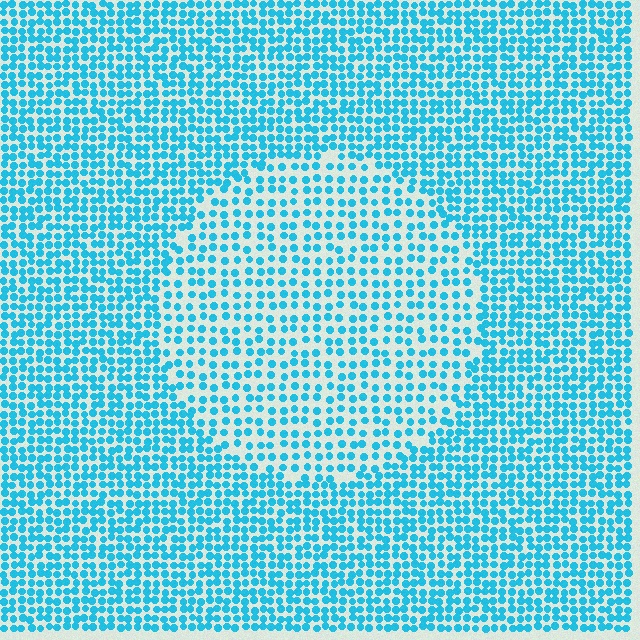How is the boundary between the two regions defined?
The boundary is defined by a change in element density (approximately 1.7x ratio). All elements are the same color, size, and shape.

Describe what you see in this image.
The image contains small cyan elements arranged at two different densities. A circle-shaped region is visible where the elements are less densely packed than the surrounding area.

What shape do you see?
I see a circle.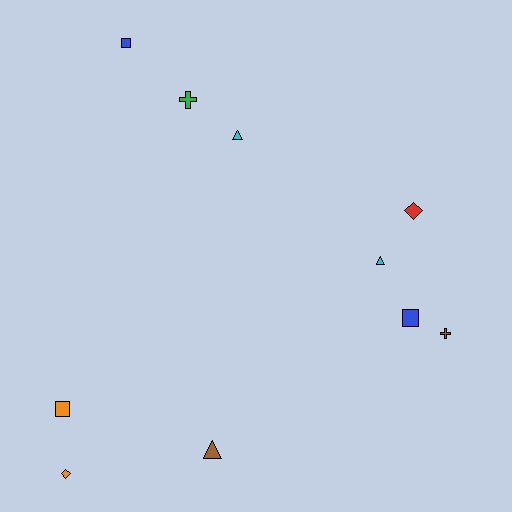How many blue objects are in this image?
There are 2 blue objects.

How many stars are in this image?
There are no stars.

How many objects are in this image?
There are 10 objects.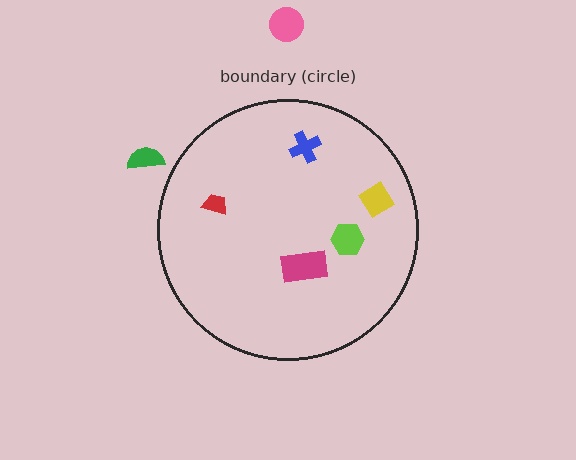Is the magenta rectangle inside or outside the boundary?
Inside.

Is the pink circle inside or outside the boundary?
Outside.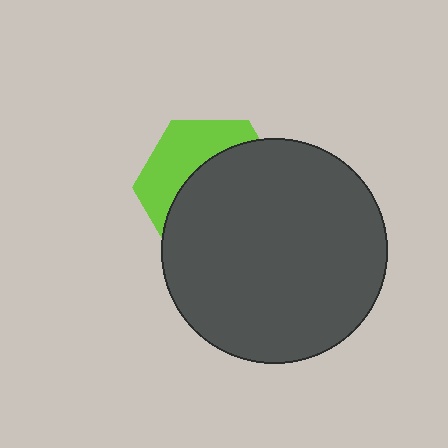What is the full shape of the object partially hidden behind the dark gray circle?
The partially hidden object is a lime hexagon.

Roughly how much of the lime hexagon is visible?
A small part of it is visible (roughly 37%).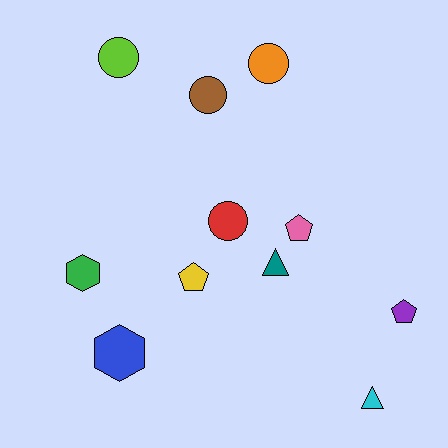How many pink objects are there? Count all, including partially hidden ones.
There is 1 pink object.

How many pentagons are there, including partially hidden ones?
There are 3 pentagons.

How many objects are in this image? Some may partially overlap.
There are 11 objects.